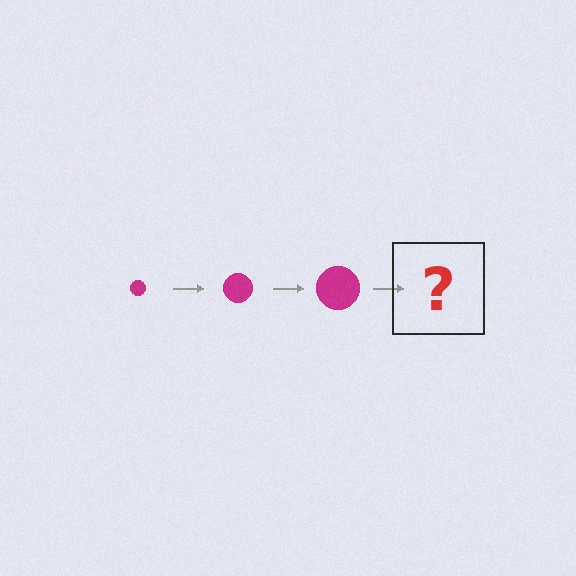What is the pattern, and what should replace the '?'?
The pattern is that the circle gets progressively larger each step. The '?' should be a magenta circle, larger than the previous one.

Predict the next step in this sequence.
The next step is a magenta circle, larger than the previous one.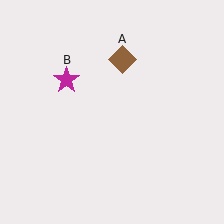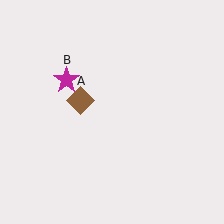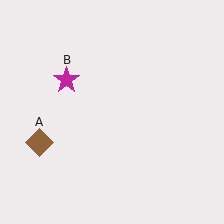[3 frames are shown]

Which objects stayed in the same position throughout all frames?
Magenta star (object B) remained stationary.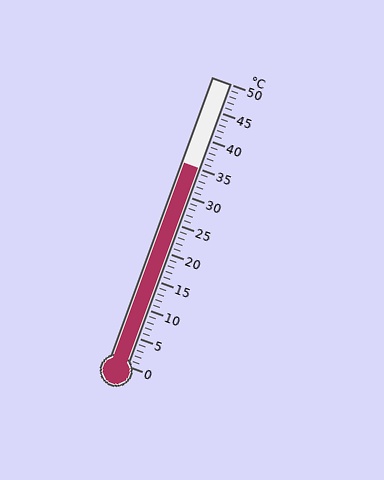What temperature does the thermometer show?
The thermometer shows approximately 35°C.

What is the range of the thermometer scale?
The thermometer scale ranges from 0°C to 50°C.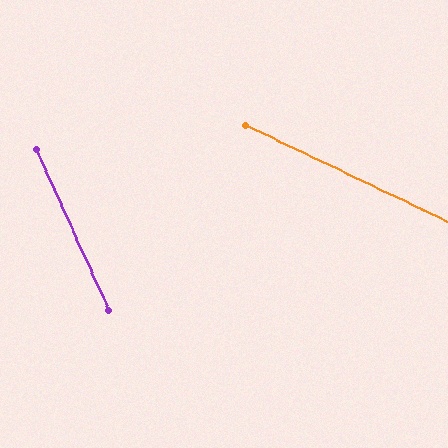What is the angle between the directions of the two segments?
Approximately 41 degrees.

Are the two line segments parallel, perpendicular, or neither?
Neither parallel nor perpendicular — they differ by about 41°.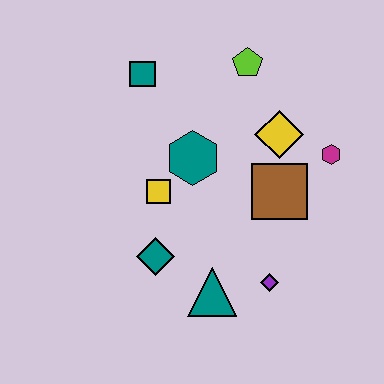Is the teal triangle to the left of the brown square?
Yes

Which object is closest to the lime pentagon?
The yellow diamond is closest to the lime pentagon.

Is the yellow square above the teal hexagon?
No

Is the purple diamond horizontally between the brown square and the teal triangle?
Yes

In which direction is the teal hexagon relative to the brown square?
The teal hexagon is to the left of the brown square.